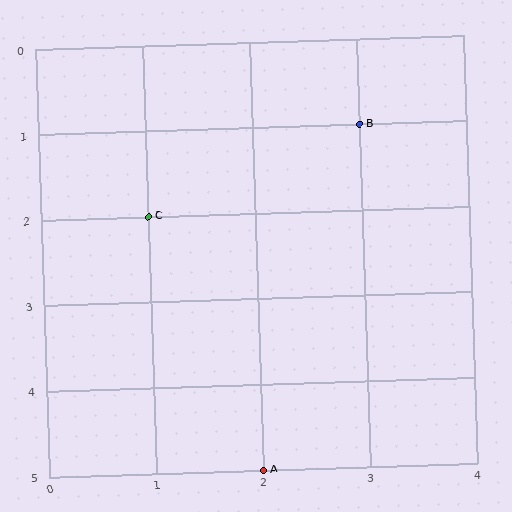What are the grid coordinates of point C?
Point C is at grid coordinates (1, 2).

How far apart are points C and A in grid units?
Points C and A are 1 column and 3 rows apart (about 3.2 grid units diagonally).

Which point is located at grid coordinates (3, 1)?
Point B is at (3, 1).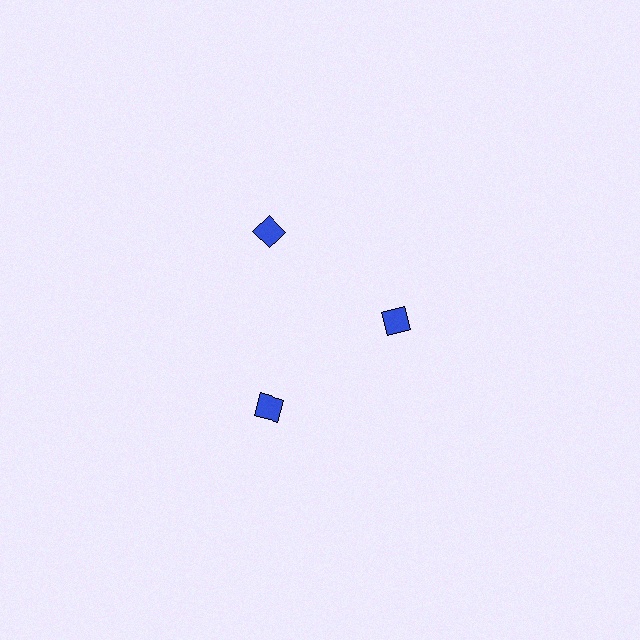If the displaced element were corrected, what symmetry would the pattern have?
It would have 3-fold rotational symmetry — the pattern would map onto itself every 120 degrees.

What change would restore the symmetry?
The symmetry would be restored by moving it outward, back onto the ring so that all 3 diamonds sit at equal angles and equal distance from the center.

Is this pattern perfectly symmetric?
No. The 3 blue diamonds are arranged in a ring, but one element near the 3 o'clock position is pulled inward toward the center, breaking the 3-fold rotational symmetry.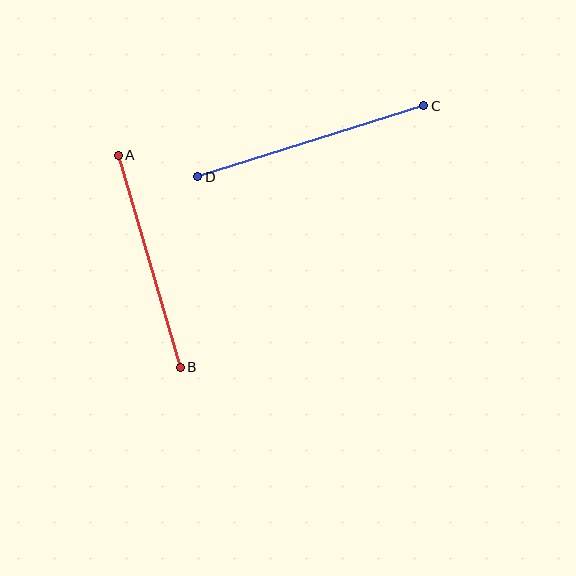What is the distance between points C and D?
The distance is approximately 237 pixels.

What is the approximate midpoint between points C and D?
The midpoint is at approximately (311, 141) pixels.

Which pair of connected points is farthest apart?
Points C and D are farthest apart.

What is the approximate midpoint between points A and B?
The midpoint is at approximately (149, 261) pixels.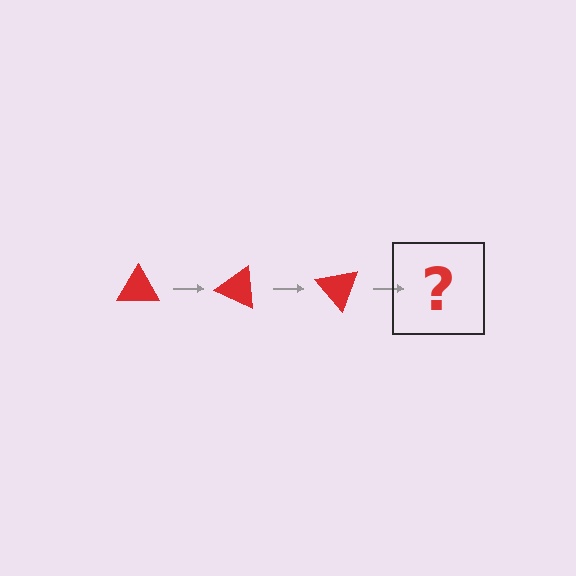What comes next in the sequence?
The next element should be a red triangle rotated 75 degrees.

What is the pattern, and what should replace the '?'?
The pattern is that the triangle rotates 25 degrees each step. The '?' should be a red triangle rotated 75 degrees.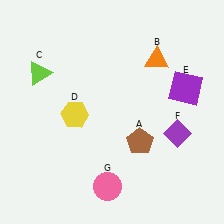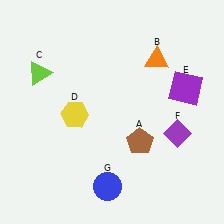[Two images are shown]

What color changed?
The circle (G) changed from pink in Image 1 to blue in Image 2.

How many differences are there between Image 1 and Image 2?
There is 1 difference between the two images.